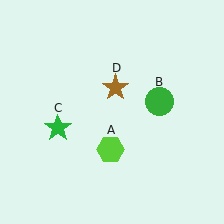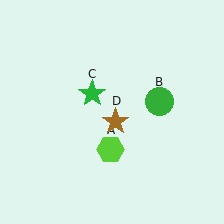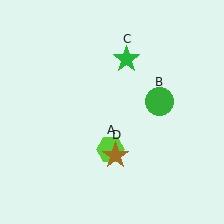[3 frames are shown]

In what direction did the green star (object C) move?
The green star (object C) moved up and to the right.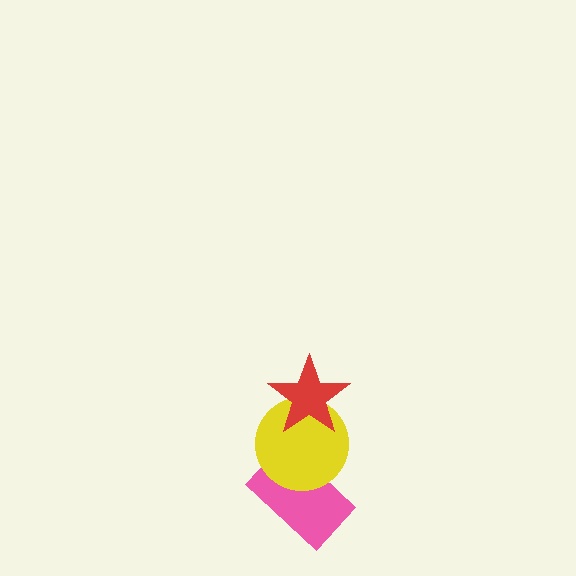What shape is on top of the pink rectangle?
The yellow circle is on top of the pink rectangle.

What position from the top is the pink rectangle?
The pink rectangle is 3rd from the top.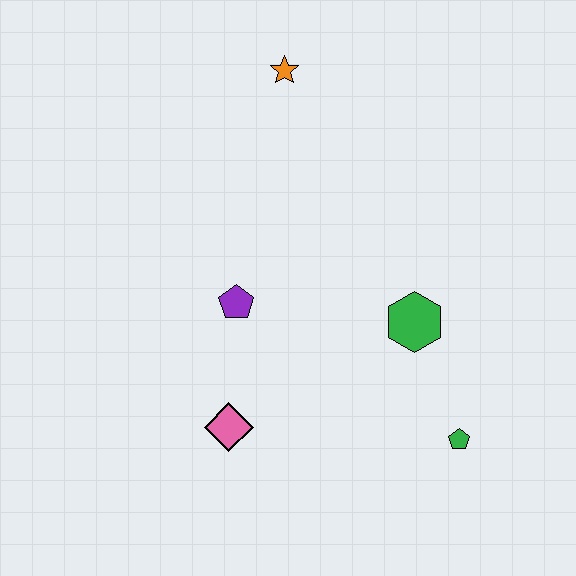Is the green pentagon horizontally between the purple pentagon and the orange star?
No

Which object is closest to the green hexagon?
The green pentagon is closest to the green hexagon.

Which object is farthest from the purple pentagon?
The green pentagon is farthest from the purple pentagon.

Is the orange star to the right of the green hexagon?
No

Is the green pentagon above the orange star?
No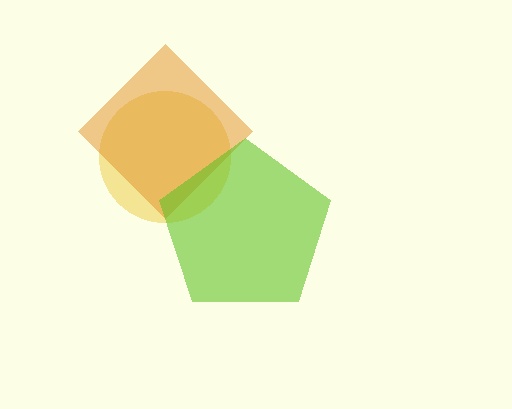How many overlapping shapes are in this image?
There are 3 overlapping shapes in the image.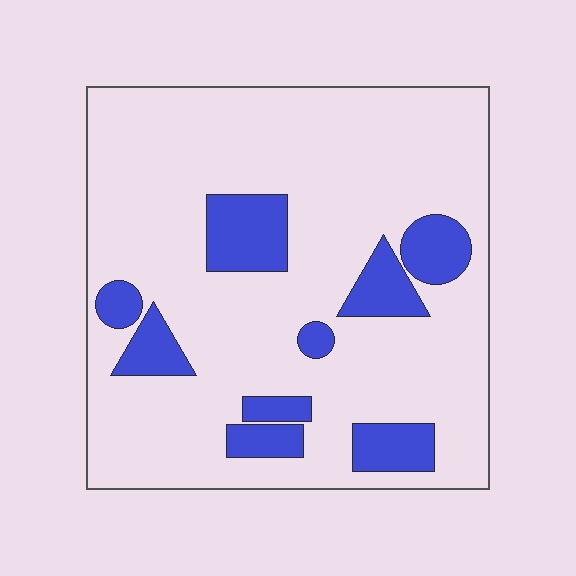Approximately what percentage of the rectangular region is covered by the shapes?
Approximately 20%.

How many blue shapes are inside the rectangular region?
9.